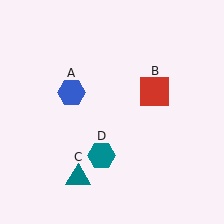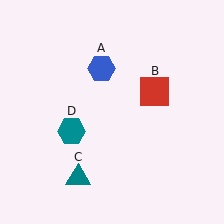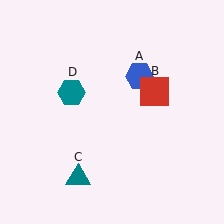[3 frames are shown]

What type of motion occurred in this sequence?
The blue hexagon (object A), teal hexagon (object D) rotated clockwise around the center of the scene.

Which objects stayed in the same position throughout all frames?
Red square (object B) and teal triangle (object C) remained stationary.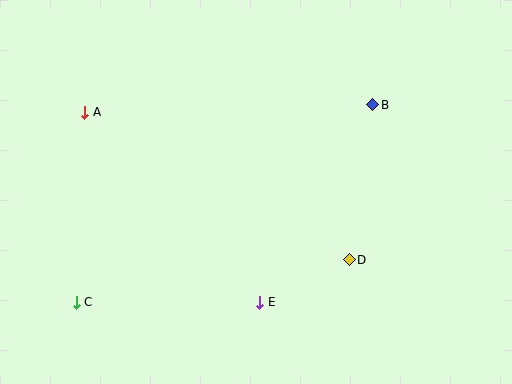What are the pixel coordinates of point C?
Point C is at (76, 302).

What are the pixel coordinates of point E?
Point E is at (260, 302).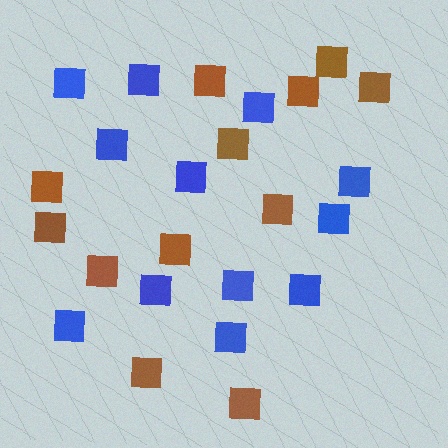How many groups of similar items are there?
There are 2 groups: one group of blue squares (12) and one group of brown squares (12).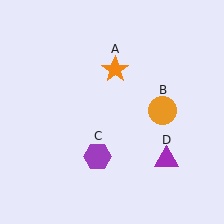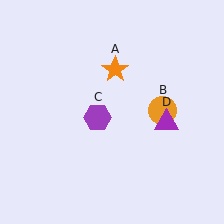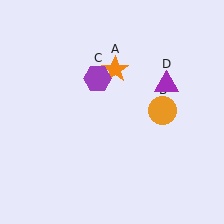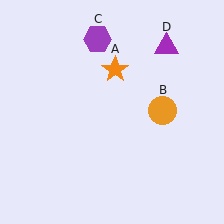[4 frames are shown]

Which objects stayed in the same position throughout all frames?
Orange star (object A) and orange circle (object B) remained stationary.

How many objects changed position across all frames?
2 objects changed position: purple hexagon (object C), purple triangle (object D).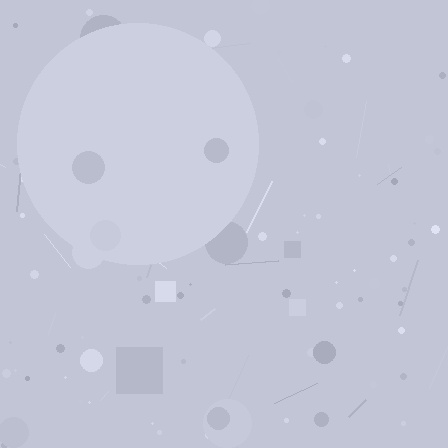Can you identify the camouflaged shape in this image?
The camouflaged shape is a circle.